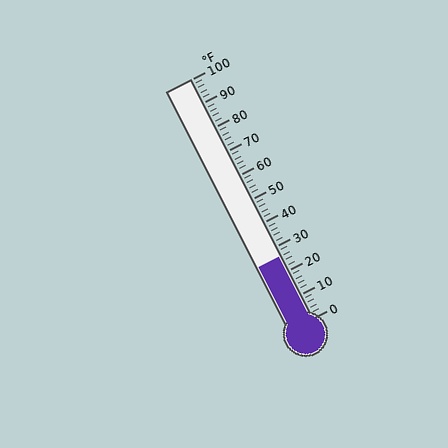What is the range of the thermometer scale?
The thermometer scale ranges from 0°F to 100°F.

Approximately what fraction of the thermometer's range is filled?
The thermometer is filled to approximately 25% of its range.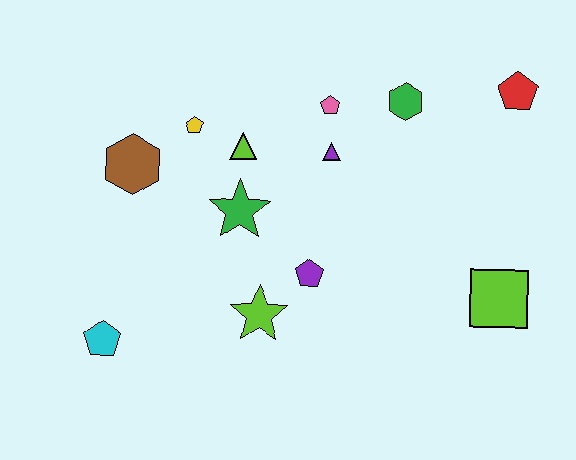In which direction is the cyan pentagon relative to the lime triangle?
The cyan pentagon is below the lime triangle.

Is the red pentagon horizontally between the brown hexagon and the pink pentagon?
No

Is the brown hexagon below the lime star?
No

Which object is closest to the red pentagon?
The green hexagon is closest to the red pentagon.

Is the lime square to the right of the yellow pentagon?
Yes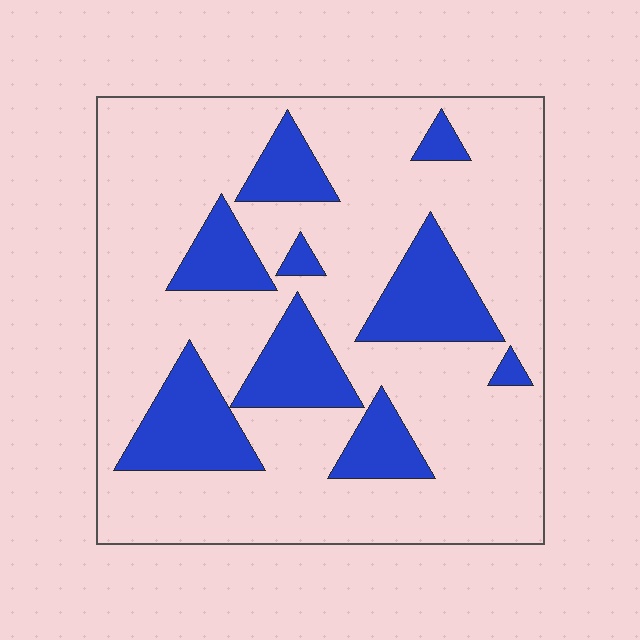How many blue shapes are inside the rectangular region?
9.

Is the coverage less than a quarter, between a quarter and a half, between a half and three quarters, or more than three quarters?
Less than a quarter.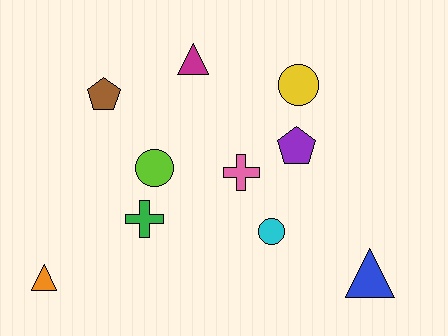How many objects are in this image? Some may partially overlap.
There are 10 objects.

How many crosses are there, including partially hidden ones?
There are 2 crosses.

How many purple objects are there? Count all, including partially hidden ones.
There is 1 purple object.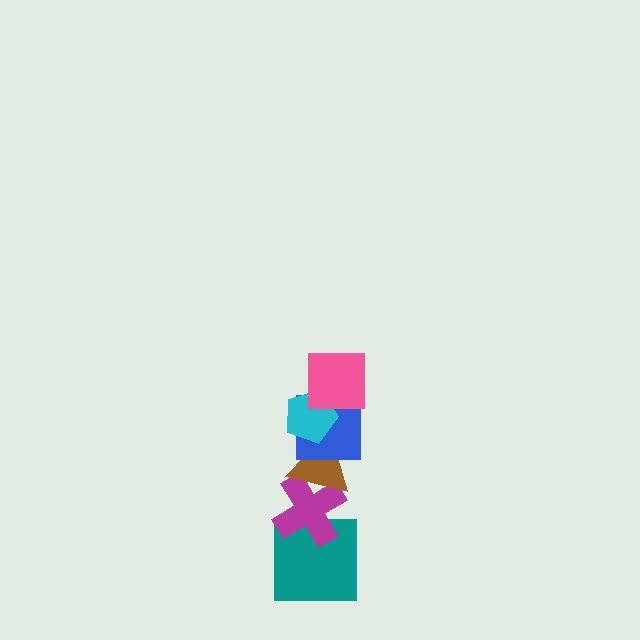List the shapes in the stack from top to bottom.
From top to bottom: the pink square, the cyan pentagon, the blue square, the brown triangle, the magenta cross, the teal square.